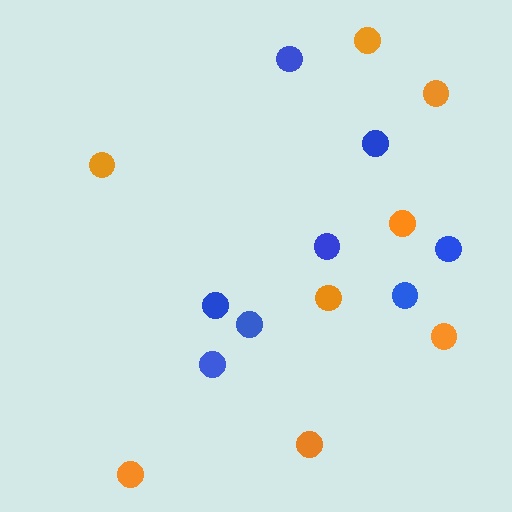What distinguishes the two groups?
There are 2 groups: one group of blue circles (8) and one group of orange circles (8).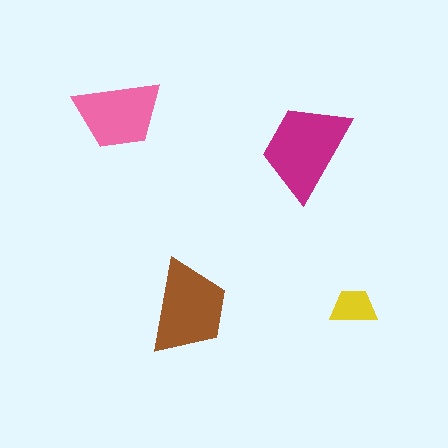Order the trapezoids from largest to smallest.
the magenta one, the brown one, the pink one, the yellow one.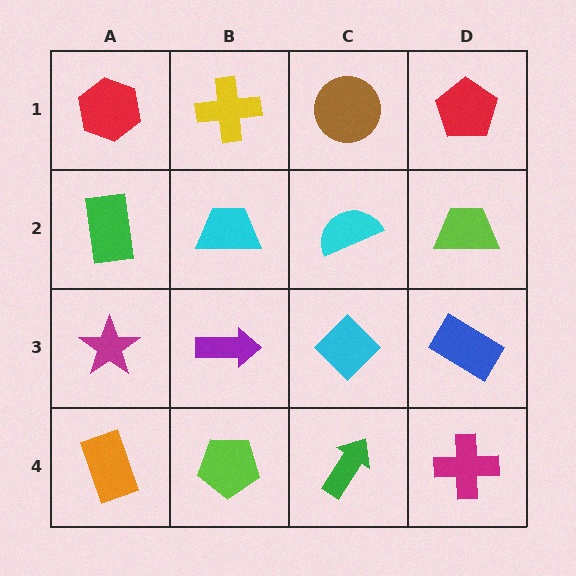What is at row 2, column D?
A lime trapezoid.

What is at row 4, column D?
A magenta cross.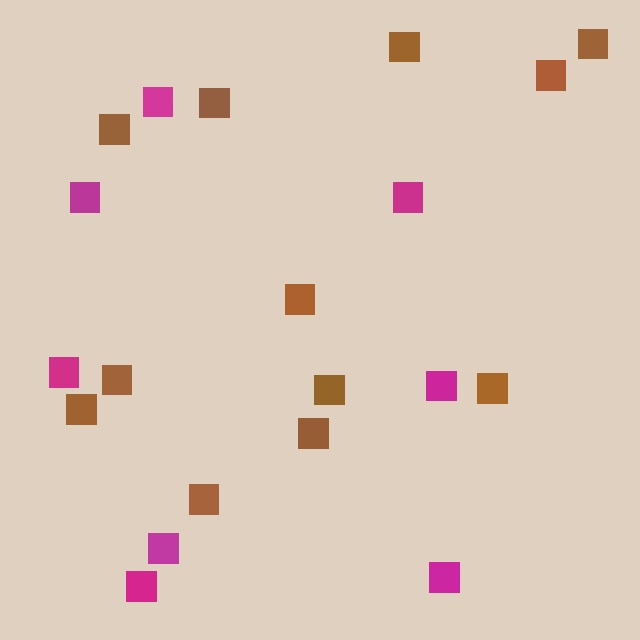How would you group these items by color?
There are 2 groups: one group of magenta squares (8) and one group of brown squares (12).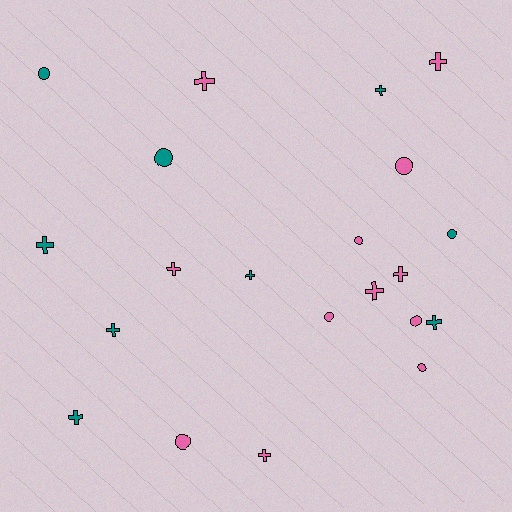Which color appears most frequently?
Pink, with 12 objects.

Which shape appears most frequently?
Cross, with 12 objects.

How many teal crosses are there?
There are 6 teal crosses.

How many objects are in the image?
There are 21 objects.